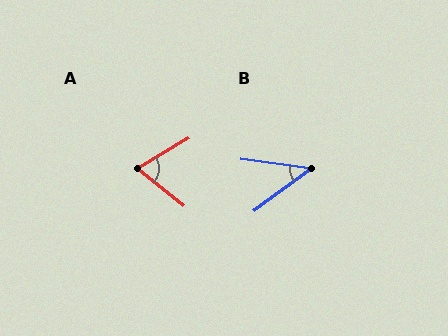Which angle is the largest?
A, at approximately 70 degrees.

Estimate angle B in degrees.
Approximately 44 degrees.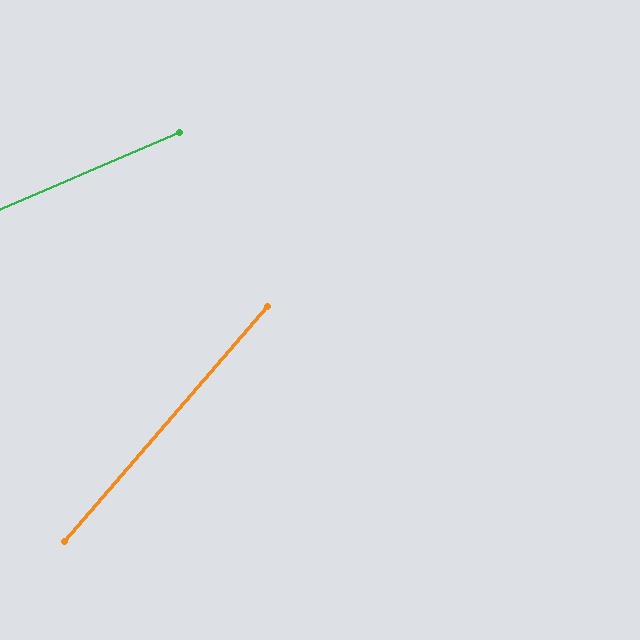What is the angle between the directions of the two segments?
Approximately 26 degrees.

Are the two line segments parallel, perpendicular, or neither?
Neither parallel nor perpendicular — they differ by about 26°.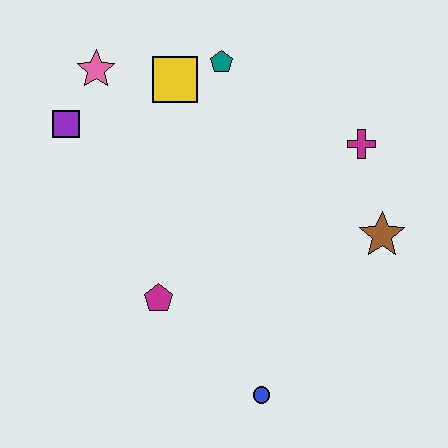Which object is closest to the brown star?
The magenta cross is closest to the brown star.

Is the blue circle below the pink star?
Yes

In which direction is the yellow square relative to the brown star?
The yellow square is to the left of the brown star.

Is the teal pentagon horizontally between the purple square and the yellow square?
No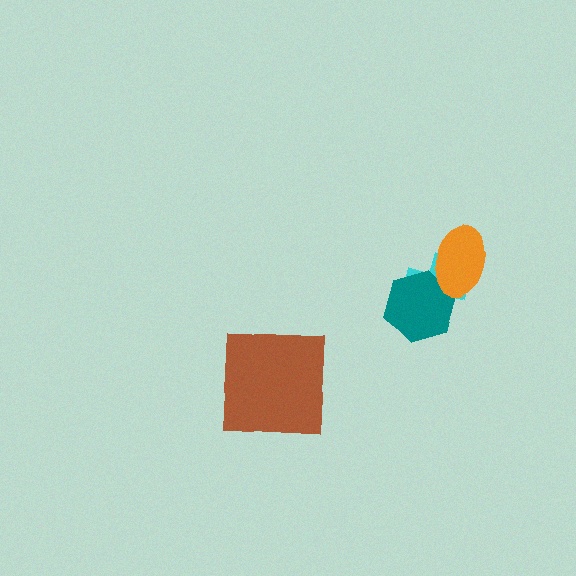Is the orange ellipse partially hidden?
No, no other shape covers it.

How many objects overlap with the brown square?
0 objects overlap with the brown square.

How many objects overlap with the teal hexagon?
2 objects overlap with the teal hexagon.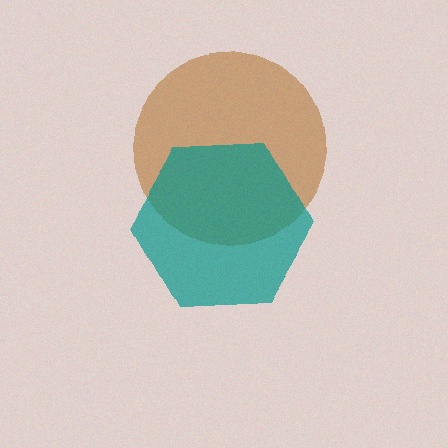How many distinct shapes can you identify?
There are 2 distinct shapes: a brown circle, a teal hexagon.